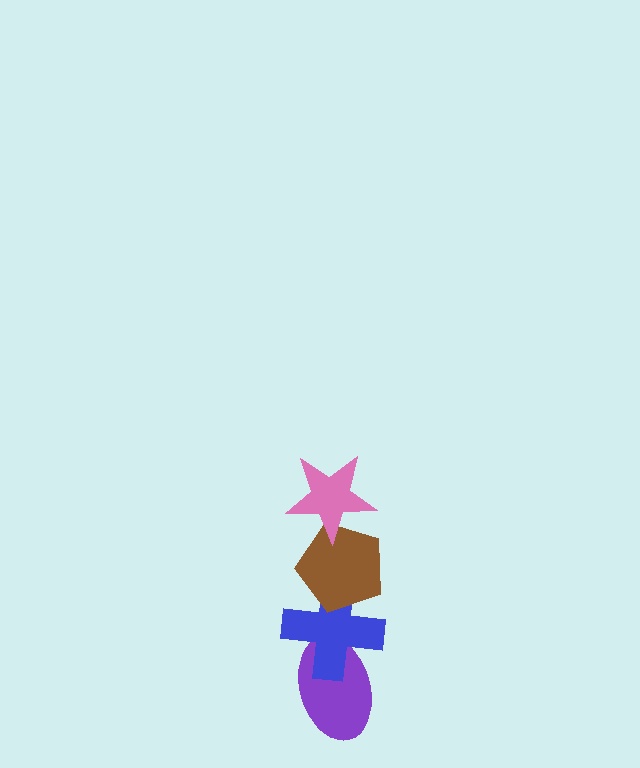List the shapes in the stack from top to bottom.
From top to bottom: the pink star, the brown pentagon, the blue cross, the purple ellipse.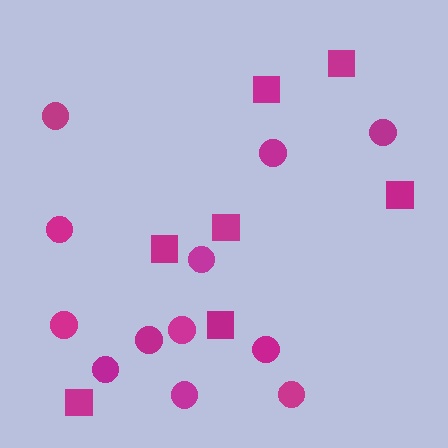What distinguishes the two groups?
There are 2 groups: one group of circles (12) and one group of squares (7).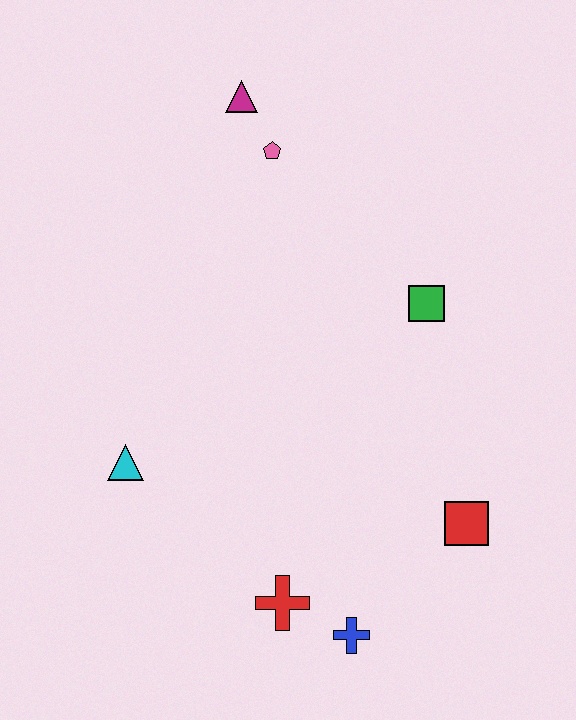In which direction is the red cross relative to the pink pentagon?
The red cross is below the pink pentagon.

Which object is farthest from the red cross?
The magenta triangle is farthest from the red cross.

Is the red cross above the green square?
No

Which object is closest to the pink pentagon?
The magenta triangle is closest to the pink pentagon.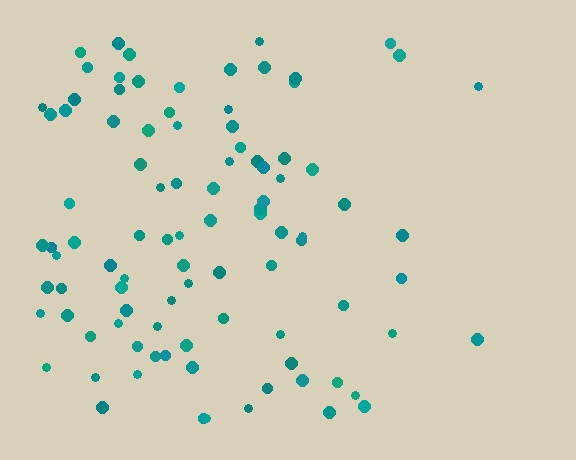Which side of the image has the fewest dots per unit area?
The right.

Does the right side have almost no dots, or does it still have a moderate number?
Still a moderate number, just noticeably fewer than the left.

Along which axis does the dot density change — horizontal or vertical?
Horizontal.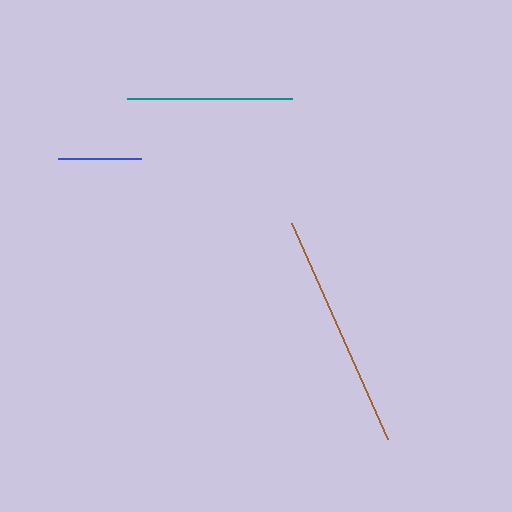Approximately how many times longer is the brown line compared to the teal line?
The brown line is approximately 1.4 times the length of the teal line.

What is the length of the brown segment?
The brown segment is approximately 236 pixels long.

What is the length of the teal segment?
The teal segment is approximately 165 pixels long.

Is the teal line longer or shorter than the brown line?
The brown line is longer than the teal line.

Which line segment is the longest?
The brown line is the longest at approximately 236 pixels.